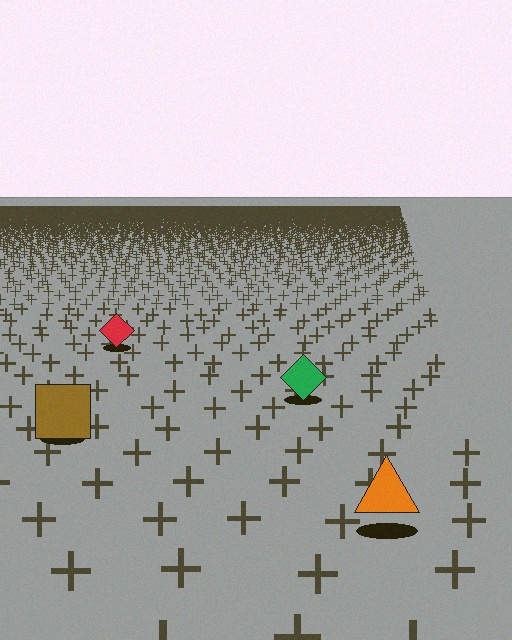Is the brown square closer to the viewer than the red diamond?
Yes. The brown square is closer — you can tell from the texture gradient: the ground texture is coarser near it.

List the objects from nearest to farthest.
From nearest to farthest: the orange triangle, the brown square, the green diamond, the red diamond.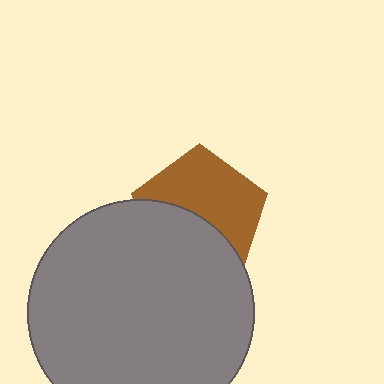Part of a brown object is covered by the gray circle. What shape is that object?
It is a pentagon.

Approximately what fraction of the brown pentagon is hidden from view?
Roughly 44% of the brown pentagon is hidden behind the gray circle.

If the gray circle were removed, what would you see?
You would see the complete brown pentagon.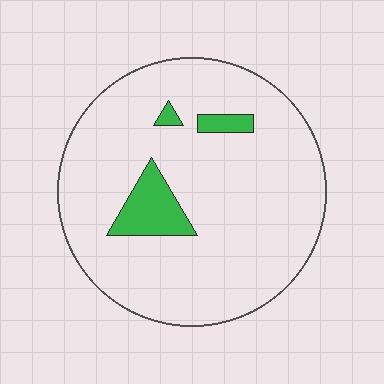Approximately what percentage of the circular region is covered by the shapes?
Approximately 10%.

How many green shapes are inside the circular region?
3.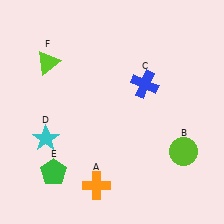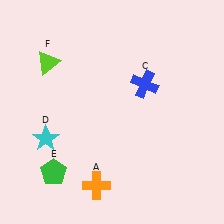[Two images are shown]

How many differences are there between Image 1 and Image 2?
There is 1 difference between the two images.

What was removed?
The lime circle (B) was removed in Image 2.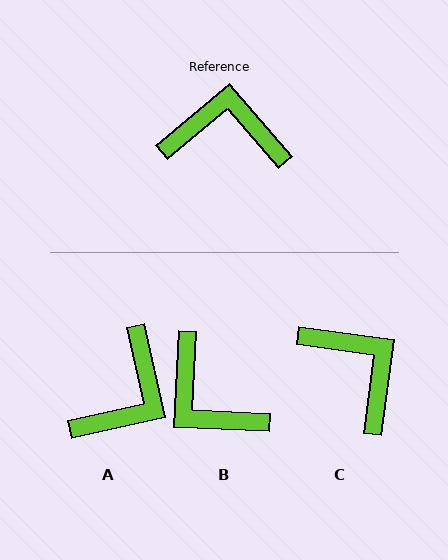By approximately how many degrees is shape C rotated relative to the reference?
Approximately 48 degrees clockwise.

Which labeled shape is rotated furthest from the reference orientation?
B, about 137 degrees away.